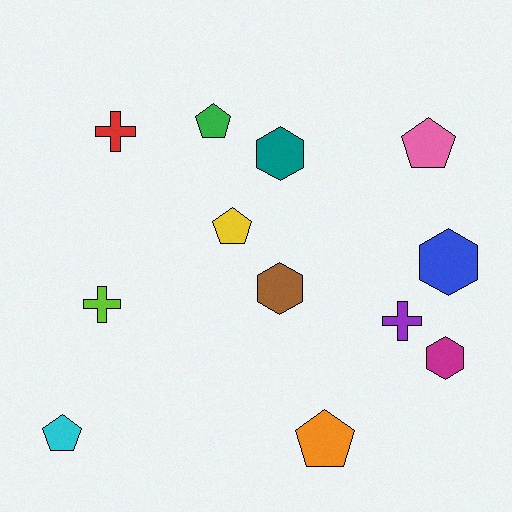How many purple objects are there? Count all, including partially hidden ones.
There is 1 purple object.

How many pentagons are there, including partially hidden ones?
There are 5 pentagons.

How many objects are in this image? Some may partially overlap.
There are 12 objects.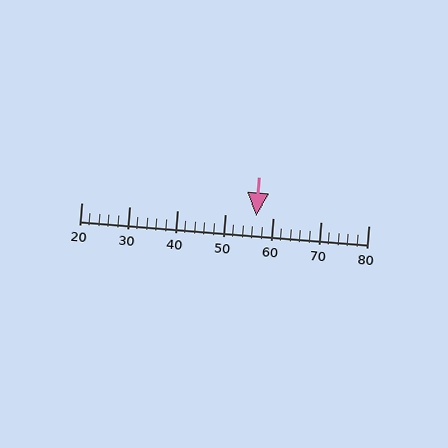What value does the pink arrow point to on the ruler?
The pink arrow points to approximately 57.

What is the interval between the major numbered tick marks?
The major tick marks are spaced 10 units apart.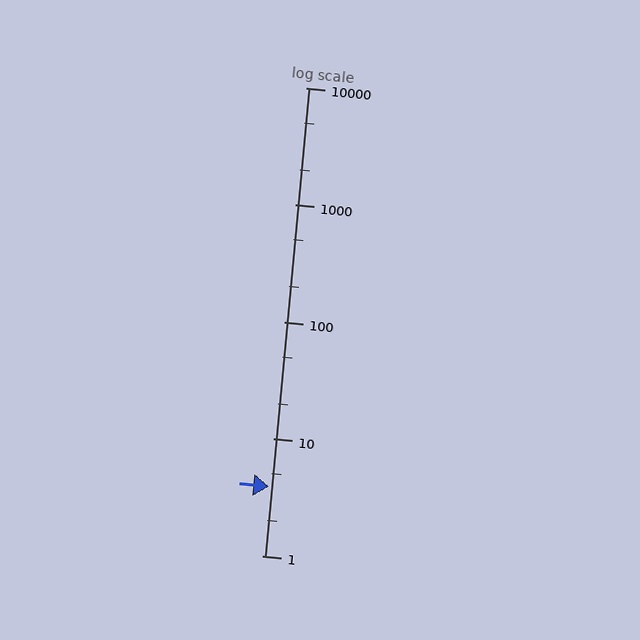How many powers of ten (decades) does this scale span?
The scale spans 4 decades, from 1 to 10000.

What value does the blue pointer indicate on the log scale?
The pointer indicates approximately 3.9.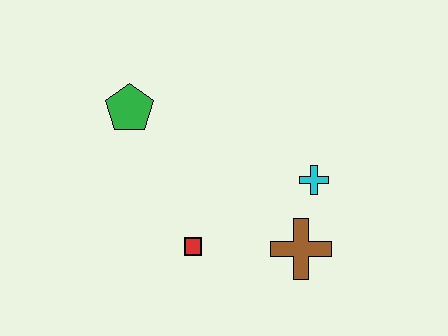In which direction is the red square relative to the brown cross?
The red square is to the left of the brown cross.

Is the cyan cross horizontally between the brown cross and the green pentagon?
No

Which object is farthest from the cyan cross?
The green pentagon is farthest from the cyan cross.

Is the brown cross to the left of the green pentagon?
No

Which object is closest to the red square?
The brown cross is closest to the red square.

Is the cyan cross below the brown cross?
No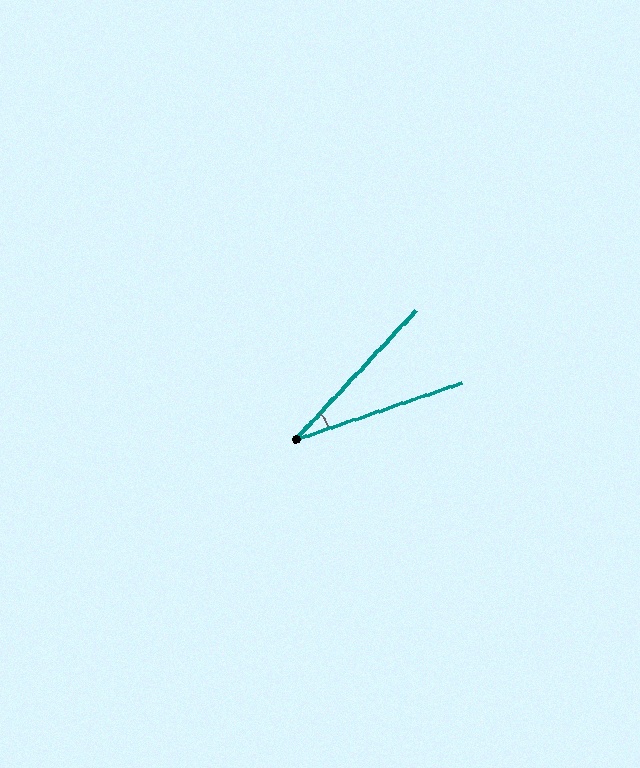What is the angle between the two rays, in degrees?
Approximately 28 degrees.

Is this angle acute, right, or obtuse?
It is acute.